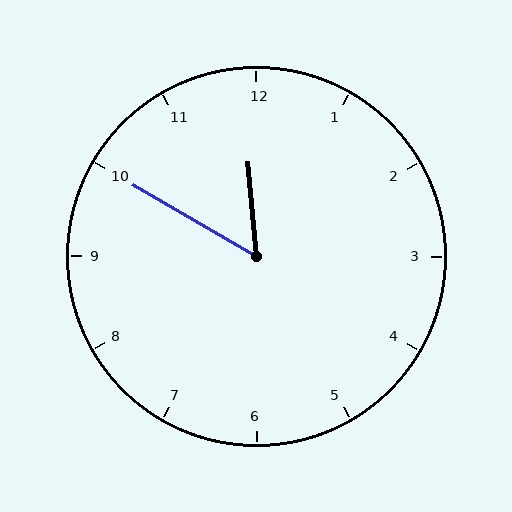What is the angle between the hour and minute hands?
Approximately 55 degrees.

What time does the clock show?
11:50.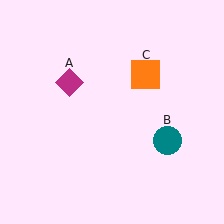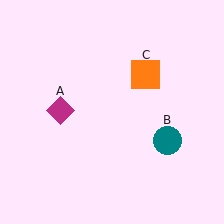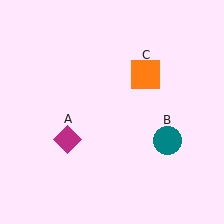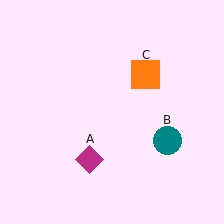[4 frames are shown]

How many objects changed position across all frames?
1 object changed position: magenta diamond (object A).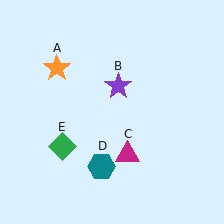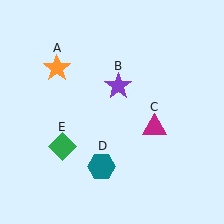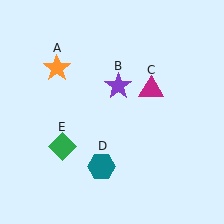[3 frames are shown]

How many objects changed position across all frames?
1 object changed position: magenta triangle (object C).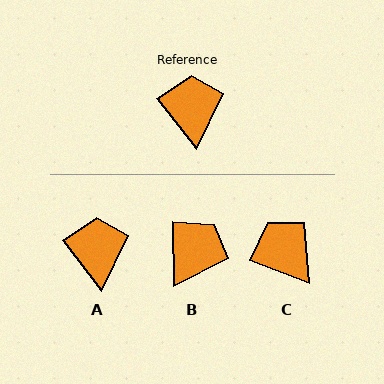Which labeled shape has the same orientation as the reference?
A.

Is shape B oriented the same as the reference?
No, it is off by about 38 degrees.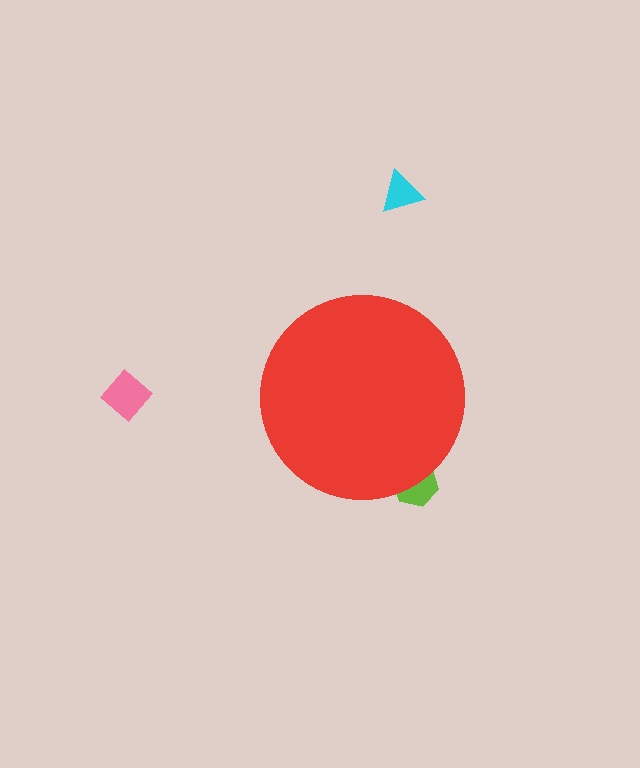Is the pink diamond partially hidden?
No, the pink diamond is fully visible.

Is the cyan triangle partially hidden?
No, the cyan triangle is fully visible.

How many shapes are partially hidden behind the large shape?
1 shape is partially hidden.